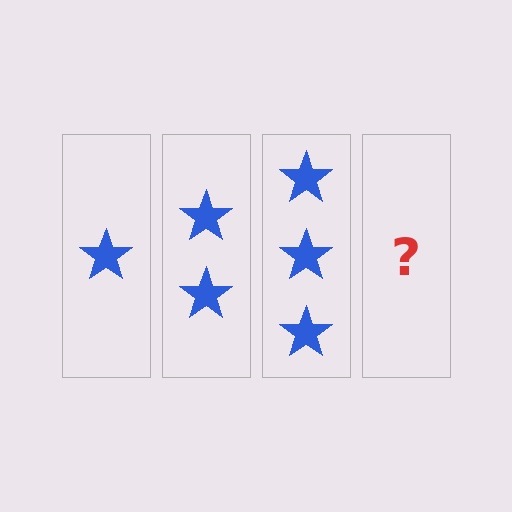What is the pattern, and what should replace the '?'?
The pattern is that each step adds one more star. The '?' should be 4 stars.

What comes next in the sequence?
The next element should be 4 stars.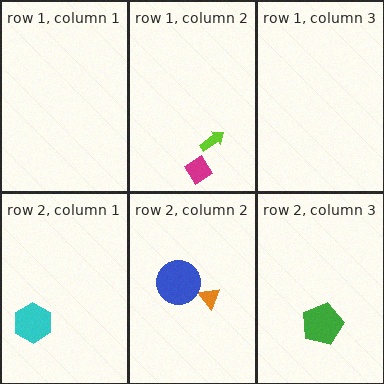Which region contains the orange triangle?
The row 2, column 2 region.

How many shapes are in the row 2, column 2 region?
2.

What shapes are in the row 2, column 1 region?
The cyan hexagon.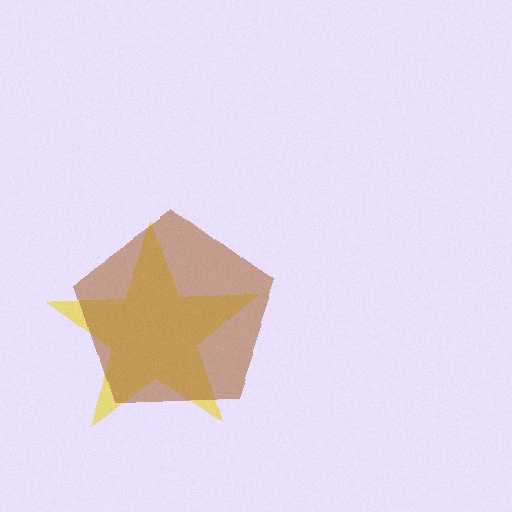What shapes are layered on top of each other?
The layered shapes are: a yellow star, a brown pentagon.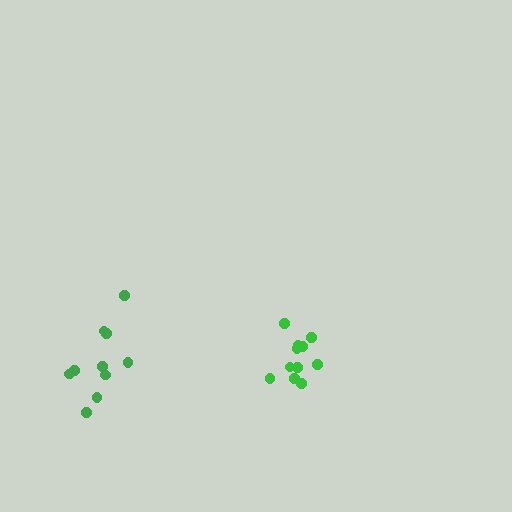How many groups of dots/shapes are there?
There are 2 groups.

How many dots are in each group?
Group 1: 10 dots, Group 2: 11 dots (21 total).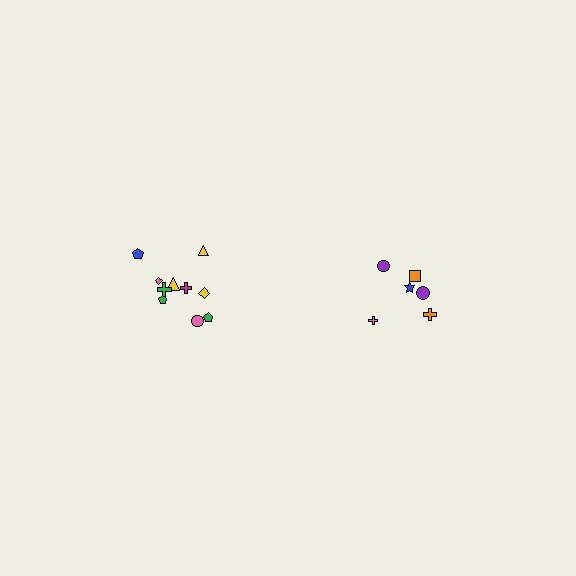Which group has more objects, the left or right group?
The left group.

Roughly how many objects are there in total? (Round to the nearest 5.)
Roughly 15 objects in total.